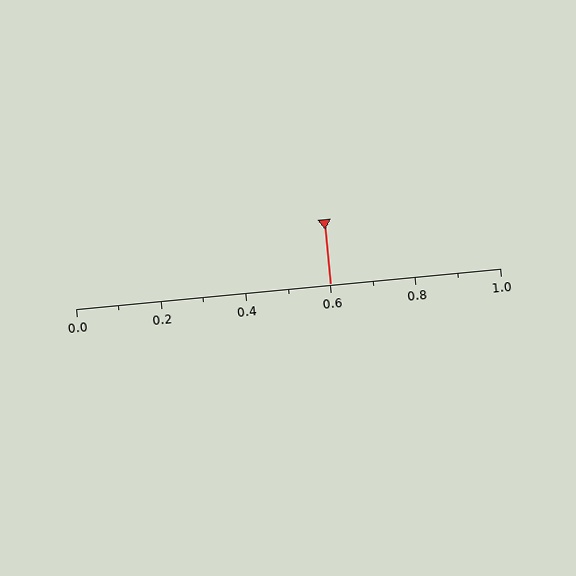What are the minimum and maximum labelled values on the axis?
The axis runs from 0.0 to 1.0.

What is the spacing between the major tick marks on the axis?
The major ticks are spaced 0.2 apart.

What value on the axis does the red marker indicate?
The marker indicates approximately 0.6.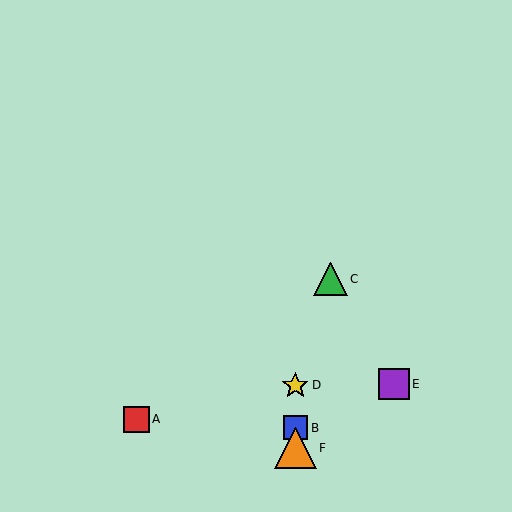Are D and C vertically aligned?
No, D is at x≈295 and C is at x≈330.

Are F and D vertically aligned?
Yes, both are at x≈295.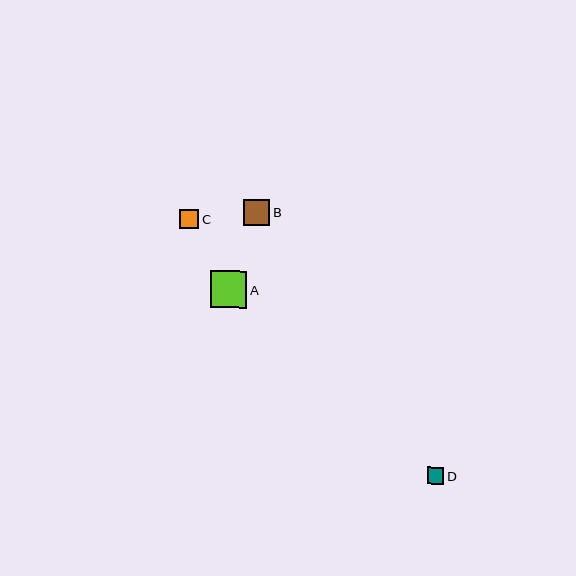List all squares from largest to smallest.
From largest to smallest: A, B, C, D.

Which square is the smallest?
Square D is the smallest with a size of approximately 17 pixels.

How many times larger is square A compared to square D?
Square A is approximately 2.2 times the size of square D.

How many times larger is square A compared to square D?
Square A is approximately 2.2 times the size of square D.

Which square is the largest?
Square A is the largest with a size of approximately 37 pixels.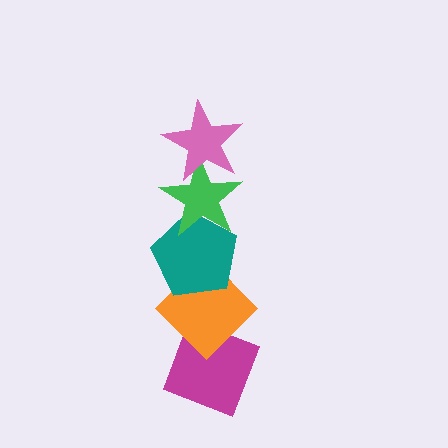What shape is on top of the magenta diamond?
The orange diamond is on top of the magenta diamond.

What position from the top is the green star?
The green star is 2nd from the top.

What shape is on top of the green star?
The pink star is on top of the green star.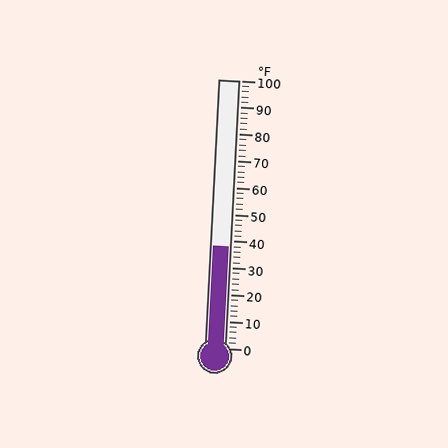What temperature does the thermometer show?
The thermometer shows approximately 38°F.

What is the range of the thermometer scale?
The thermometer scale ranges from 0°F to 100°F.